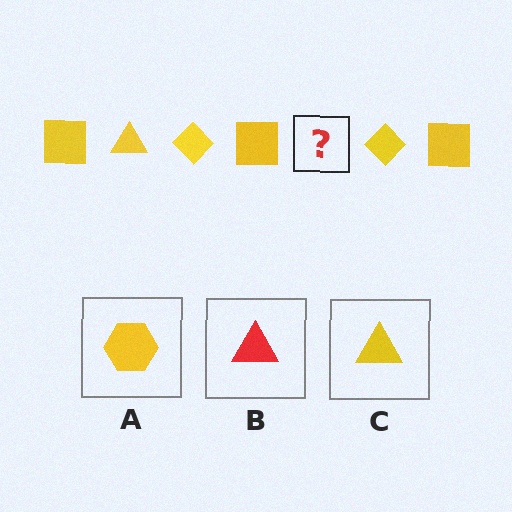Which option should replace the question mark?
Option C.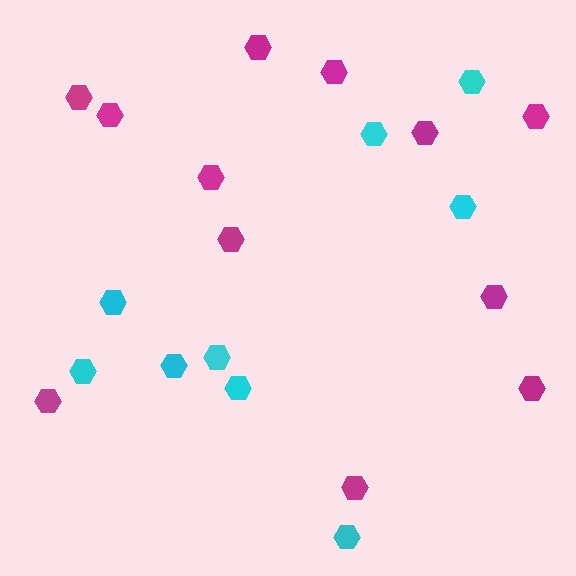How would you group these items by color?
There are 2 groups: one group of magenta hexagons (12) and one group of cyan hexagons (9).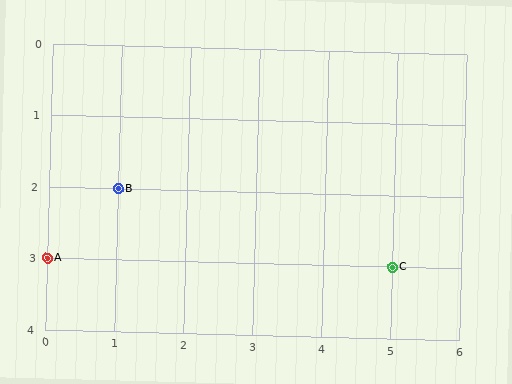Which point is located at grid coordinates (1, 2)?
Point B is at (1, 2).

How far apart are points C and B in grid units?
Points C and B are 4 columns and 1 row apart (about 4.1 grid units diagonally).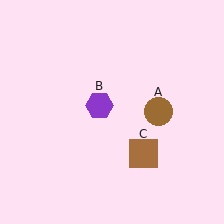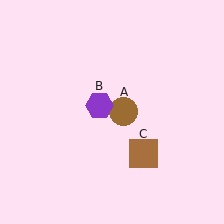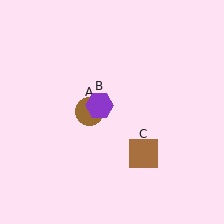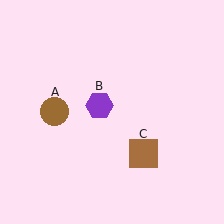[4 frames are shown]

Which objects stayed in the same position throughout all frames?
Purple hexagon (object B) and brown square (object C) remained stationary.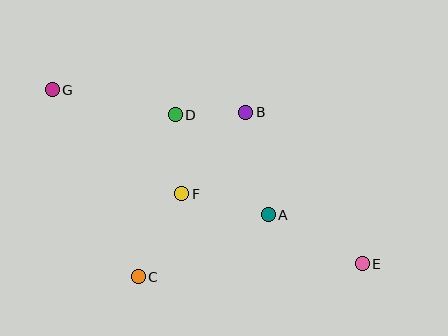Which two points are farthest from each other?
Points E and G are farthest from each other.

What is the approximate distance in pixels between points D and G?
The distance between D and G is approximately 125 pixels.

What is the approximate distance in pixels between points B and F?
The distance between B and F is approximately 104 pixels.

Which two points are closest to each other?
Points B and D are closest to each other.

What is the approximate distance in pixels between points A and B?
The distance between A and B is approximately 105 pixels.